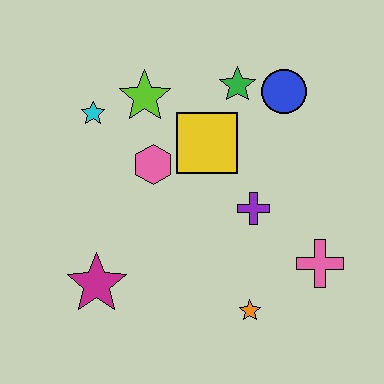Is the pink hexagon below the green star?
Yes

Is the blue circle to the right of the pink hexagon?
Yes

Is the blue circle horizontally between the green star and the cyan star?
No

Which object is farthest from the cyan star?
The pink cross is farthest from the cyan star.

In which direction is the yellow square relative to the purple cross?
The yellow square is above the purple cross.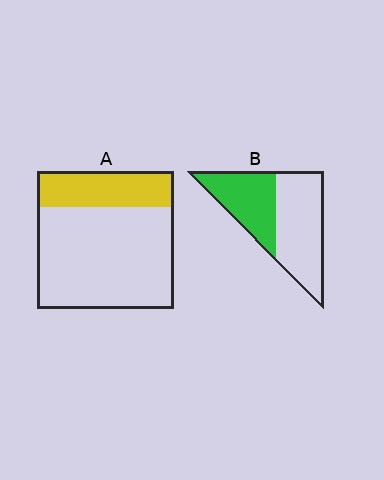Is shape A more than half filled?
No.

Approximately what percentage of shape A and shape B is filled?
A is approximately 25% and B is approximately 40%.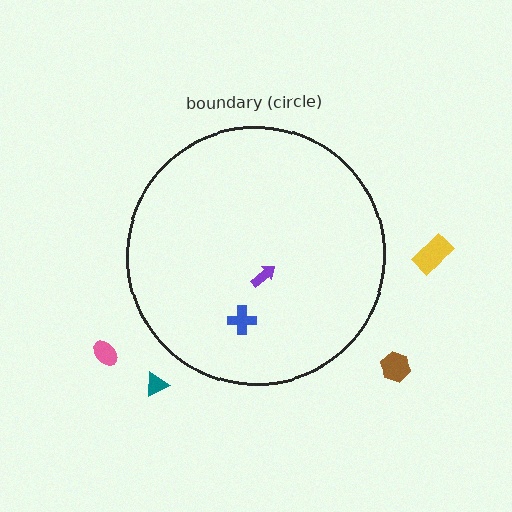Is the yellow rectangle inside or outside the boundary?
Outside.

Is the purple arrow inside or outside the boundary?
Inside.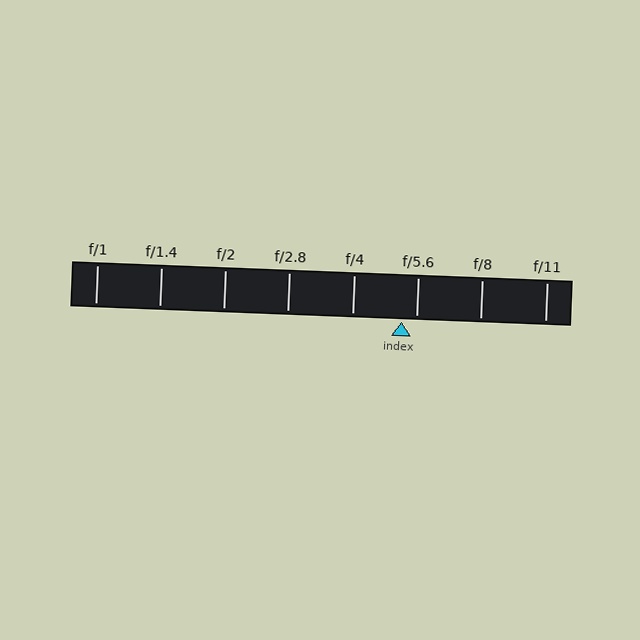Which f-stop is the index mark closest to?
The index mark is closest to f/5.6.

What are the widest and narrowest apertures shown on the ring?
The widest aperture shown is f/1 and the narrowest is f/11.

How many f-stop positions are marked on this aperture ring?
There are 8 f-stop positions marked.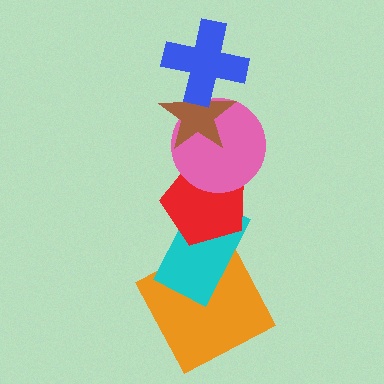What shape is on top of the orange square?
The cyan rectangle is on top of the orange square.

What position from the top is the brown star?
The brown star is 2nd from the top.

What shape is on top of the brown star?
The blue cross is on top of the brown star.